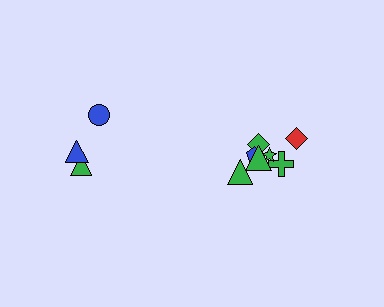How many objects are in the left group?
There are 3 objects.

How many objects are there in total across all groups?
There are 10 objects.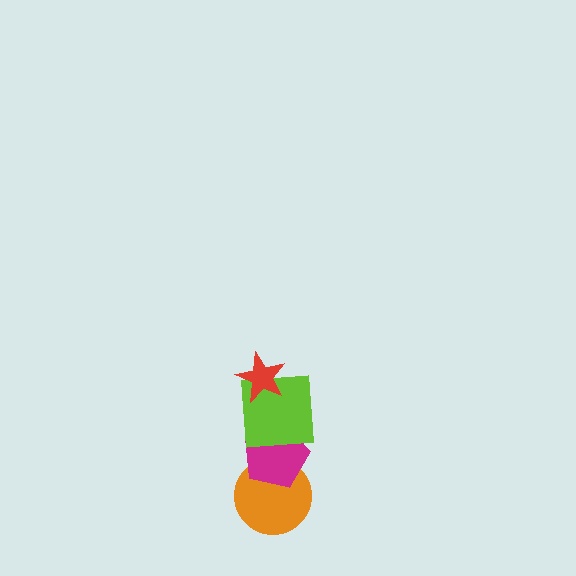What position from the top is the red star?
The red star is 1st from the top.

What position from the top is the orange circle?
The orange circle is 4th from the top.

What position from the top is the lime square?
The lime square is 2nd from the top.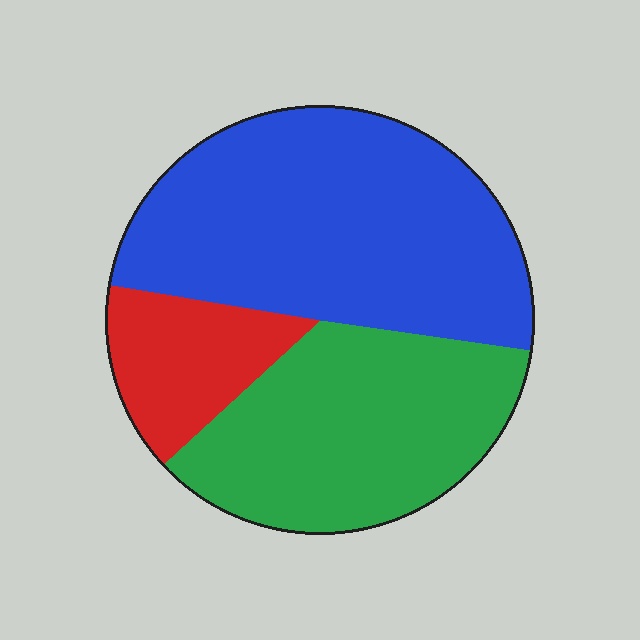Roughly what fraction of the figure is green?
Green takes up between a quarter and a half of the figure.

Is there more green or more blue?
Blue.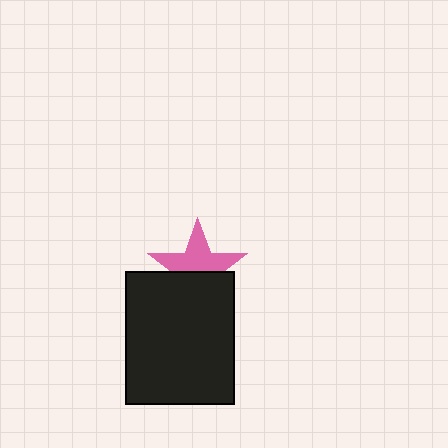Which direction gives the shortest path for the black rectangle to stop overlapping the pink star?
Moving down gives the shortest separation.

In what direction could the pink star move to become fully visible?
The pink star could move up. That would shift it out from behind the black rectangle entirely.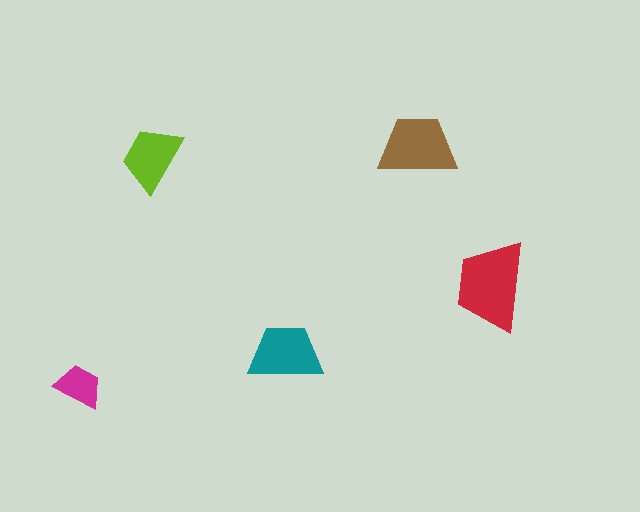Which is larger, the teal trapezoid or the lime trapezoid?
The teal one.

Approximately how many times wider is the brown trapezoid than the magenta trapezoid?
About 1.5 times wider.